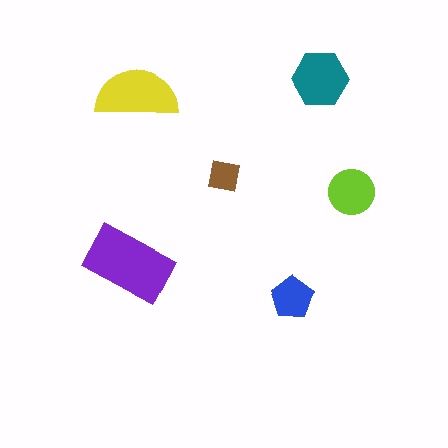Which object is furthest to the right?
The lime circle is rightmost.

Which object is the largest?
The purple rectangle.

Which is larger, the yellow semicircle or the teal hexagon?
The yellow semicircle.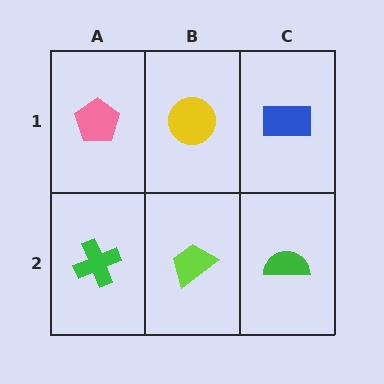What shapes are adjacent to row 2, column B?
A yellow circle (row 1, column B), a green cross (row 2, column A), a green semicircle (row 2, column C).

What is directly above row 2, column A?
A pink pentagon.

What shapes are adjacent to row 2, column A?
A pink pentagon (row 1, column A), a lime trapezoid (row 2, column B).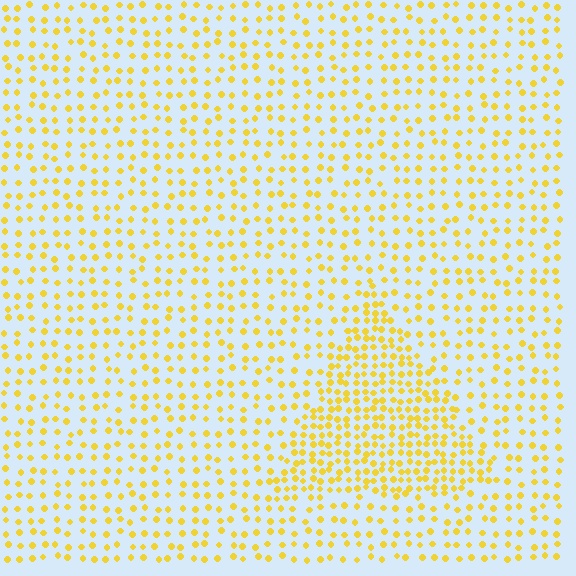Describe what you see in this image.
The image contains small yellow elements arranged at two different densities. A triangle-shaped region is visible where the elements are more densely packed than the surrounding area.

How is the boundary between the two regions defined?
The boundary is defined by a change in element density (approximately 2.0x ratio). All elements are the same color, size, and shape.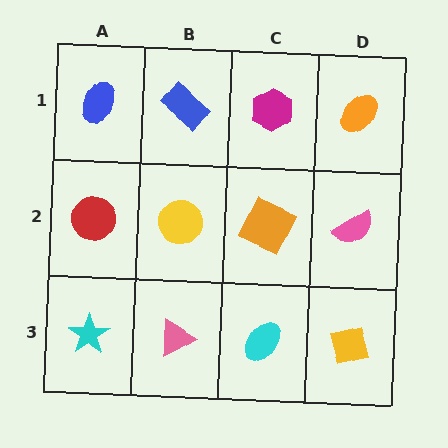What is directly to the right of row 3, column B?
A cyan ellipse.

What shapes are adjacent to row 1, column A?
A red circle (row 2, column A), a blue rectangle (row 1, column B).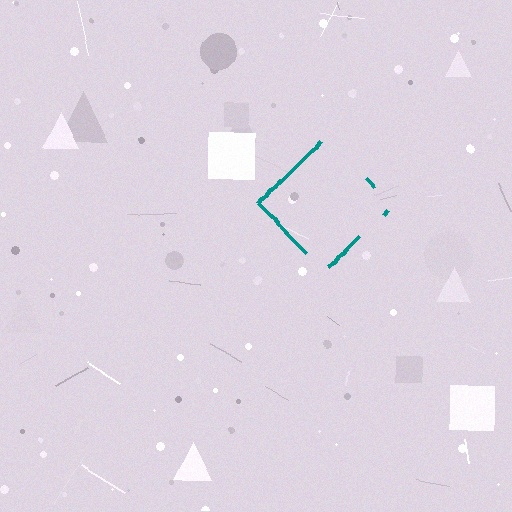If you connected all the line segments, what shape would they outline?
They would outline a diamond.